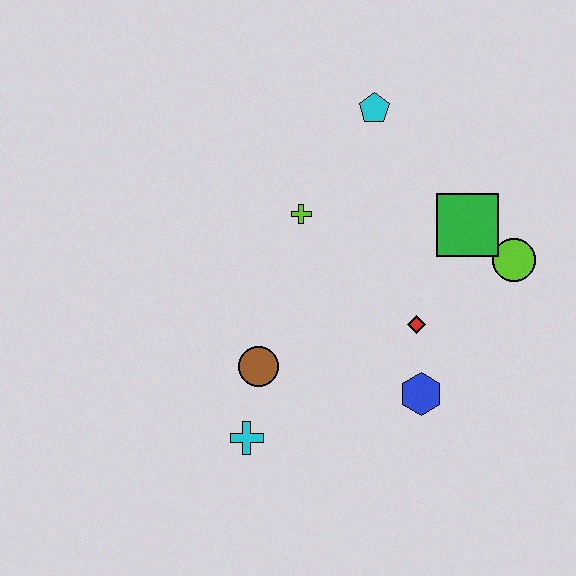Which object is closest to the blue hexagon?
The red diamond is closest to the blue hexagon.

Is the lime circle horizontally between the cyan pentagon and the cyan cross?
No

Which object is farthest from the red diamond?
The cyan pentagon is farthest from the red diamond.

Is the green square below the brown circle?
No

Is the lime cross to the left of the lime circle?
Yes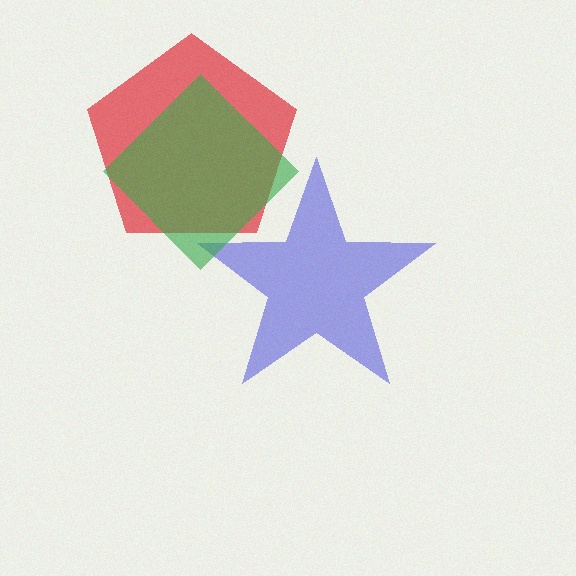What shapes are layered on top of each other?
The layered shapes are: a red pentagon, a blue star, a green diamond.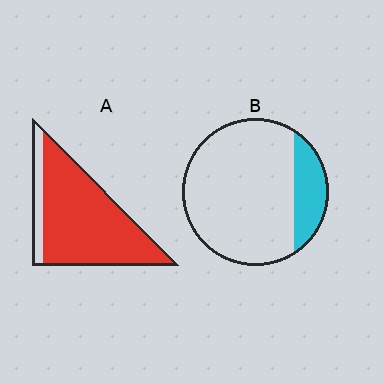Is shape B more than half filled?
No.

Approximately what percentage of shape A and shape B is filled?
A is approximately 85% and B is approximately 20%.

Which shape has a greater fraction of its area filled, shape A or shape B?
Shape A.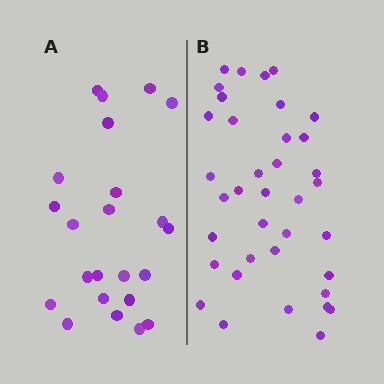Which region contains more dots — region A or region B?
Region B (the right region) has more dots.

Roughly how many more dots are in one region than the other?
Region B has approximately 15 more dots than region A.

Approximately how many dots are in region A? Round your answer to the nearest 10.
About 20 dots. (The exact count is 23, which rounds to 20.)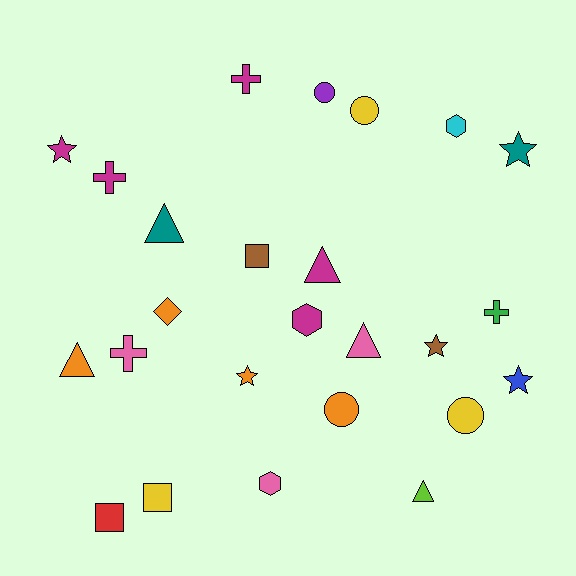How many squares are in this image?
There are 3 squares.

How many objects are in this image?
There are 25 objects.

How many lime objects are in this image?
There is 1 lime object.